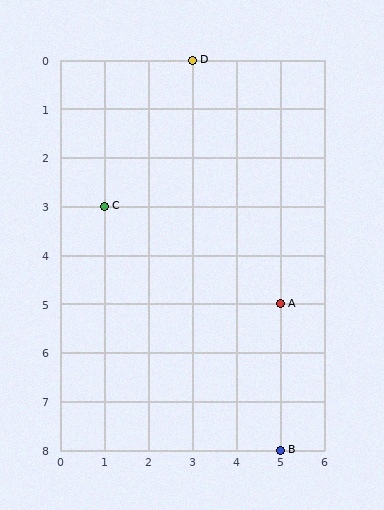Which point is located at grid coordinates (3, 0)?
Point D is at (3, 0).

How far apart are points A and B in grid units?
Points A and B are 3 rows apart.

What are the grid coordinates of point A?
Point A is at grid coordinates (5, 5).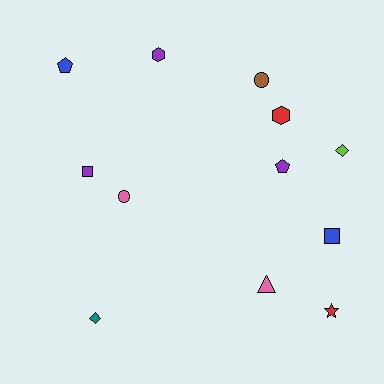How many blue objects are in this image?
There are 2 blue objects.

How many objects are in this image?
There are 12 objects.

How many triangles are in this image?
There is 1 triangle.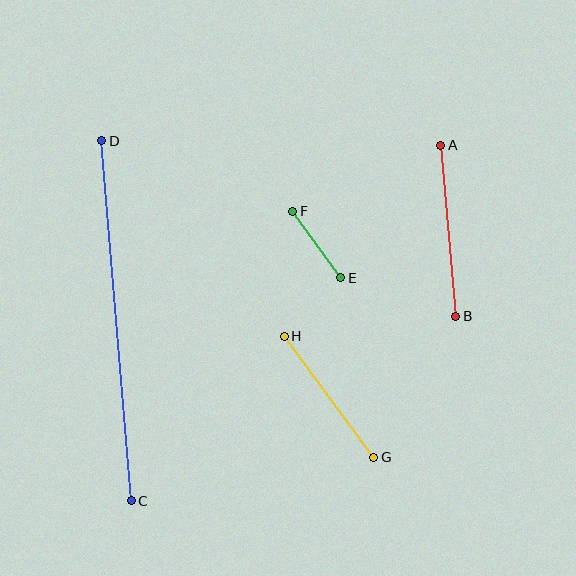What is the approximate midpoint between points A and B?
The midpoint is at approximately (448, 231) pixels.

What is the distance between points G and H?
The distance is approximately 151 pixels.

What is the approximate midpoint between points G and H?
The midpoint is at approximately (329, 397) pixels.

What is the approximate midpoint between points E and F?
The midpoint is at approximately (317, 245) pixels.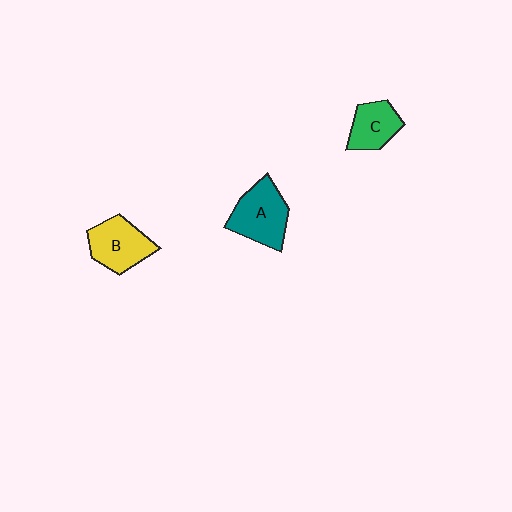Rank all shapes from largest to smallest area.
From largest to smallest: A (teal), B (yellow), C (green).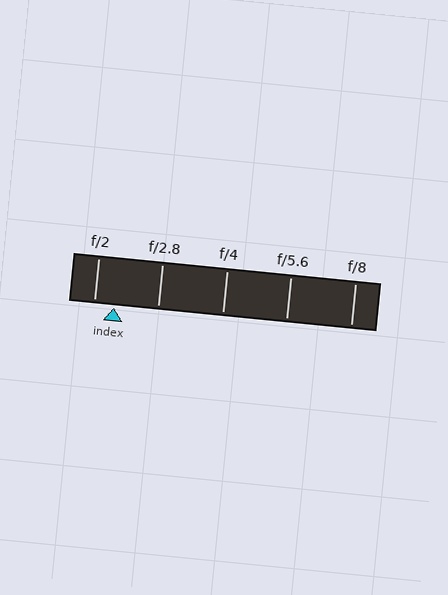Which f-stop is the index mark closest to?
The index mark is closest to f/2.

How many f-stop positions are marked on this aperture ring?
There are 5 f-stop positions marked.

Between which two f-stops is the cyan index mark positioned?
The index mark is between f/2 and f/2.8.